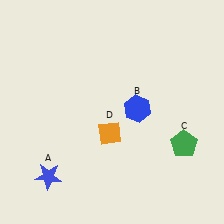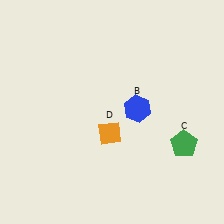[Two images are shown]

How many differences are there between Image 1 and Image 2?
There is 1 difference between the two images.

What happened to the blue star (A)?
The blue star (A) was removed in Image 2. It was in the bottom-left area of Image 1.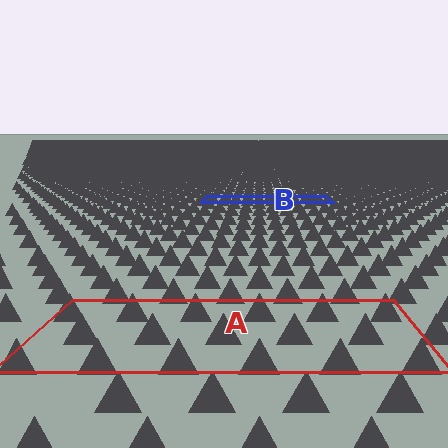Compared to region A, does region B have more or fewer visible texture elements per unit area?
Region B has more texture elements per unit area — they are packed more densely because it is farther away.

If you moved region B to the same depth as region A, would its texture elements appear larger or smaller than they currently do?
They would appear larger. At a closer depth, the same texture elements are projected at a bigger on-screen size.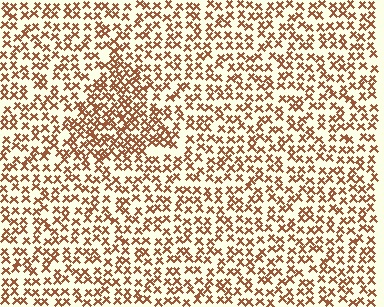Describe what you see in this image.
The image contains small brown elements arranged at two different densities. A triangle-shaped region is visible where the elements are more densely packed than the surrounding area.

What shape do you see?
I see a triangle.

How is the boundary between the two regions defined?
The boundary is defined by a change in element density (approximately 1.7x ratio). All elements are the same color, size, and shape.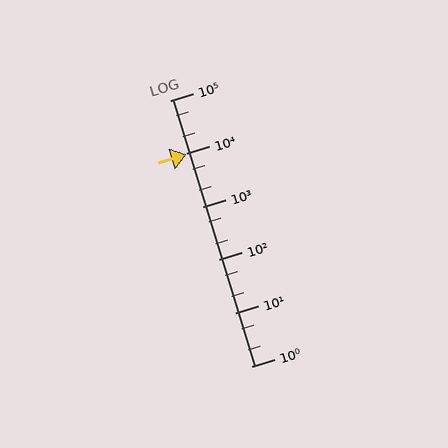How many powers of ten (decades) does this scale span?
The scale spans 5 decades, from 1 to 100000.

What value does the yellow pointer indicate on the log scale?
The pointer indicates approximately 9600.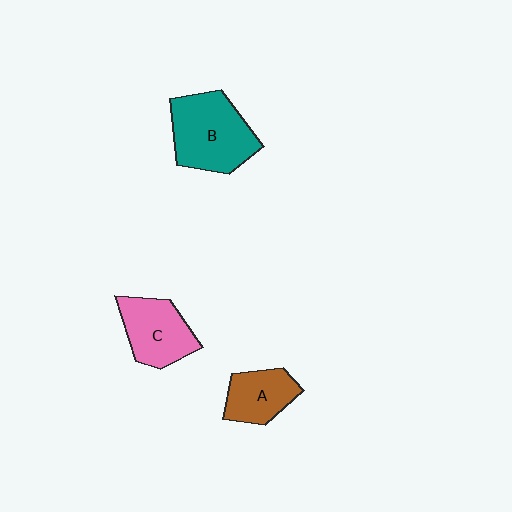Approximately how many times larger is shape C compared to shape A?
Approximately 1.3 times.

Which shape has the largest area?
Shape B (teal).